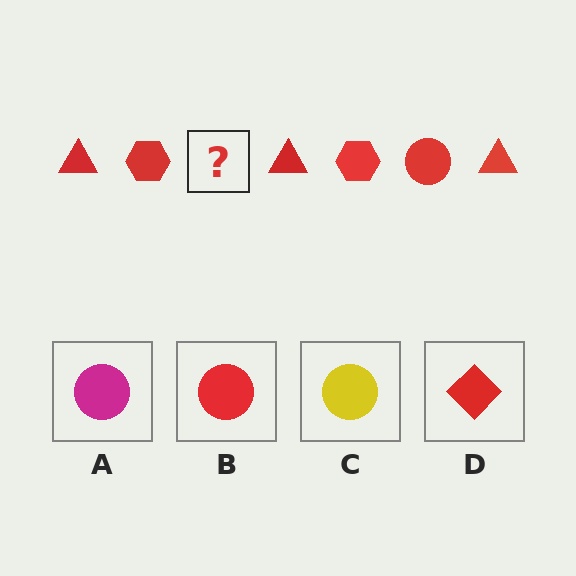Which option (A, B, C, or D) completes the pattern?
B.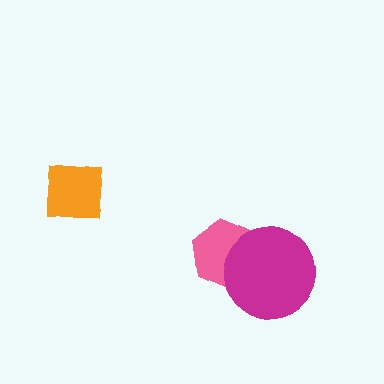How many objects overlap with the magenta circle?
1 object overlaps with the magenta circle.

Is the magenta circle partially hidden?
No, no other shape covers it.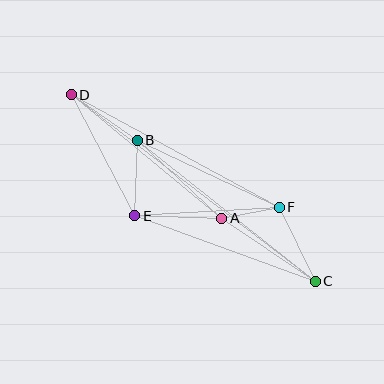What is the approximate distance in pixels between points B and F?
The distance between B and F is approximately 157 pixels.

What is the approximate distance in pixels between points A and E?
The distance between A and E is approximately 87 pixels.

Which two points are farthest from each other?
Points C and D are farthest from each other.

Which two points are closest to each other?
Points A and F are closest to each other.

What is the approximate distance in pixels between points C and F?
The distance between C and F is approximately 82 pixels.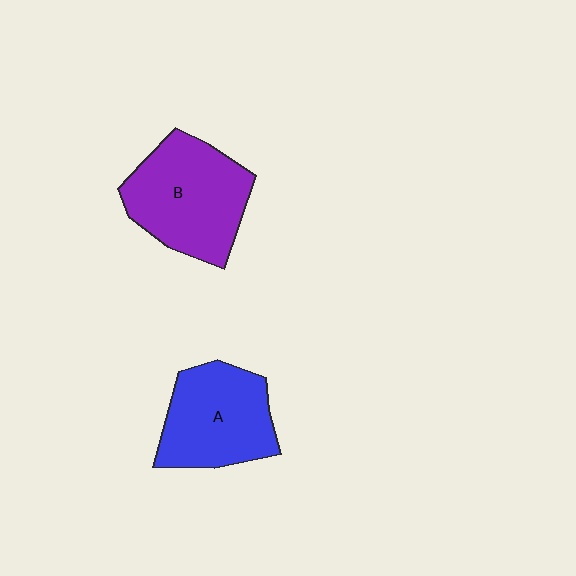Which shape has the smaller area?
Shape A (blue).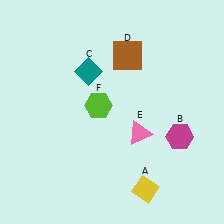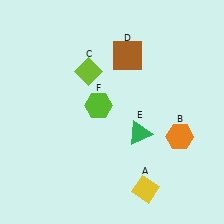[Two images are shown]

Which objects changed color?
B changed from magenta to orange. C changed from teal to lime. E changed from pink to green.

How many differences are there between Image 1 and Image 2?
There are 3 differences between the two images.